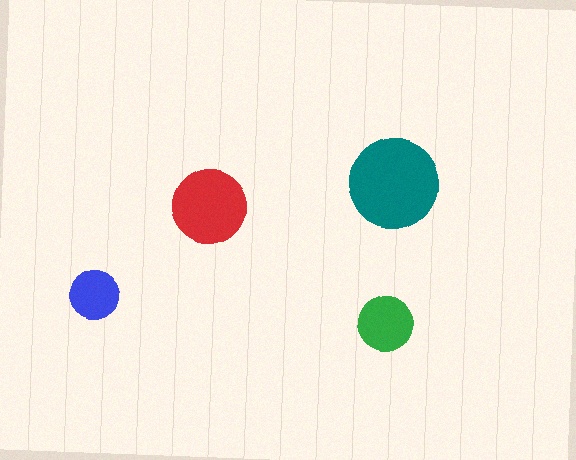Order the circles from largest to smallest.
the teal one, the red one, the green one, the blue one.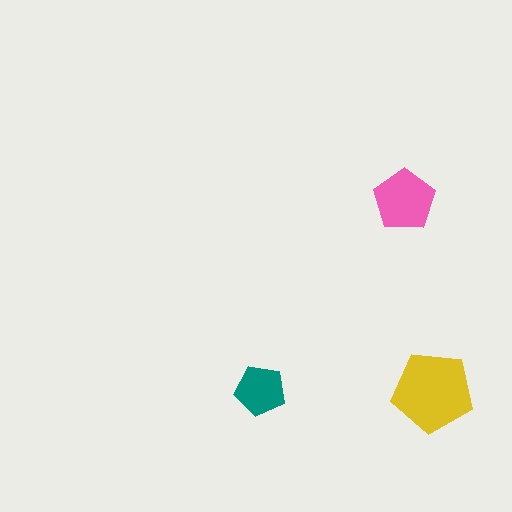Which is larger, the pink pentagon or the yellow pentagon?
The yellow one.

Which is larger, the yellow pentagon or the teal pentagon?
The yellow one.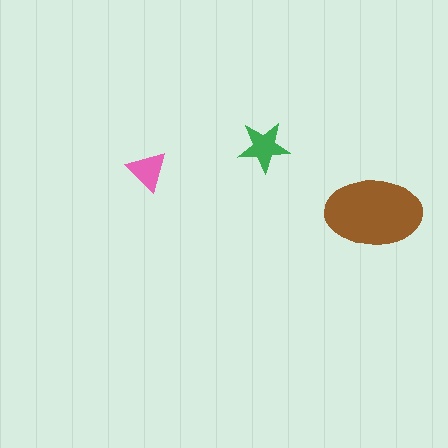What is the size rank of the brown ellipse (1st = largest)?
1st.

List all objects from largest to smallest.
The brown ellipse, the green star, the pink triangle.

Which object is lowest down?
The brown ellipse is bottommost.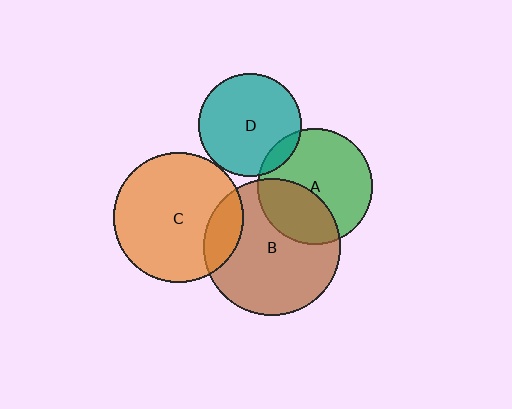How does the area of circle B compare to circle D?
Approximately 1.8 times.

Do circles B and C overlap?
Yes.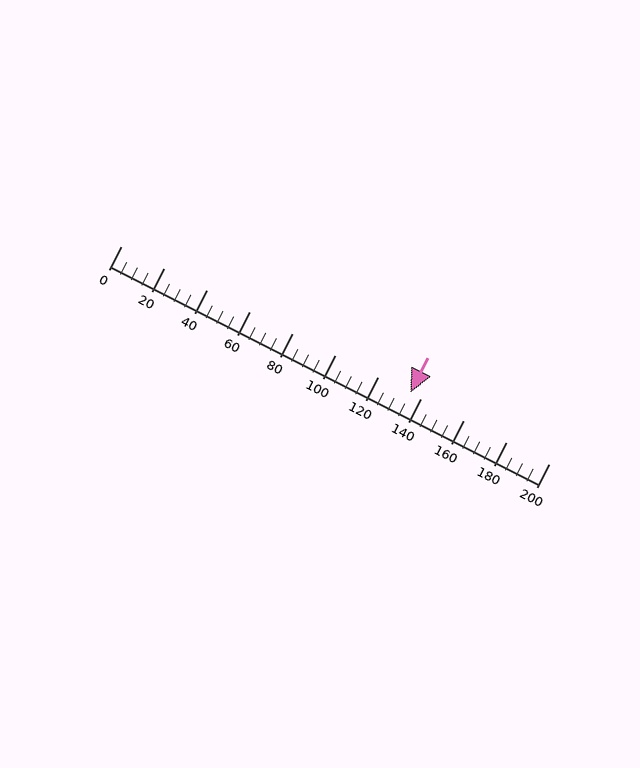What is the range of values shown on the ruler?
The ruler shows values from 0 to 200.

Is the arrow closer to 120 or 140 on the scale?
The arrow is closer to 140.